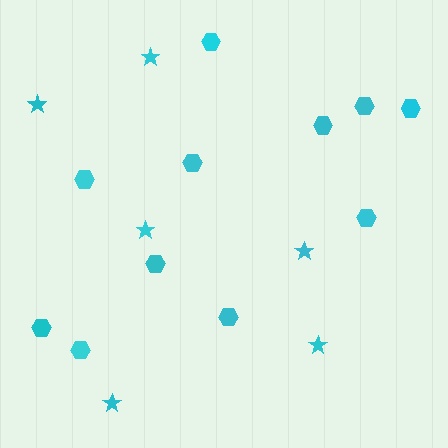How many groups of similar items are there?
There are 2 groups: one group of stars (6) and one group of hexagons (11).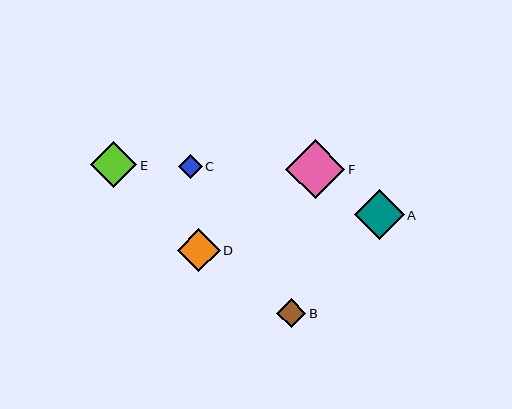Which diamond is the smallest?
Diamond C is the smallest with a size of approximately 24 pixels.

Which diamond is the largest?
Diamond F is the largest with a size of approximately 59 pixels.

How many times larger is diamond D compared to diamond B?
Diamond D is approximately 1.5 times the size of diamond B.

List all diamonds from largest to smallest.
From largest to smallest: F, A, E, D, B, C.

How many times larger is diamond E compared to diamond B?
Diamond E is approximately 1.6 times the size of diamond B.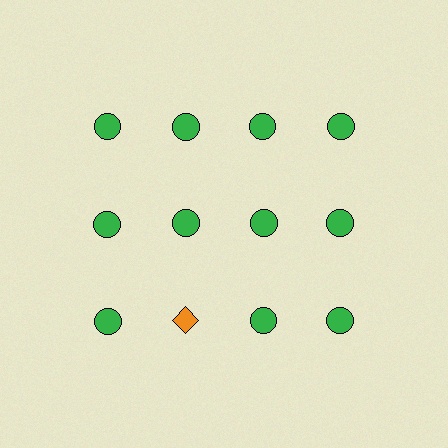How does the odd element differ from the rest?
It differs in both color (orange instead of green) and shape (diamond instead of circle).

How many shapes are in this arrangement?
There are 12 shapes arranged in a grid pattern.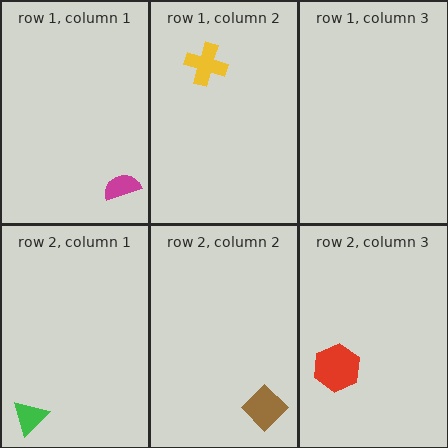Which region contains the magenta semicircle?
The row 1, column 1 region.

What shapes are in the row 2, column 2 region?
The brown diamond.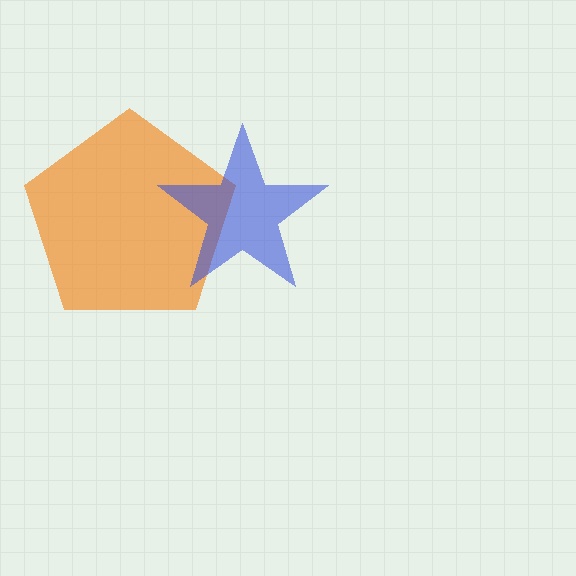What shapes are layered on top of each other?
The layered shapes are: an orange pentagon, a blue star.